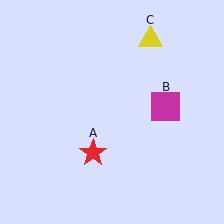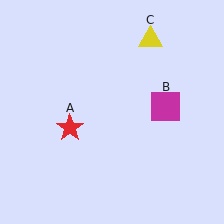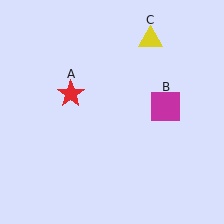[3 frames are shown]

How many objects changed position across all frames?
1 object changed position: red star (object A).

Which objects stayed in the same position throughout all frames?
Magenta square (object B) and yellow triangle (object C) remained stationary.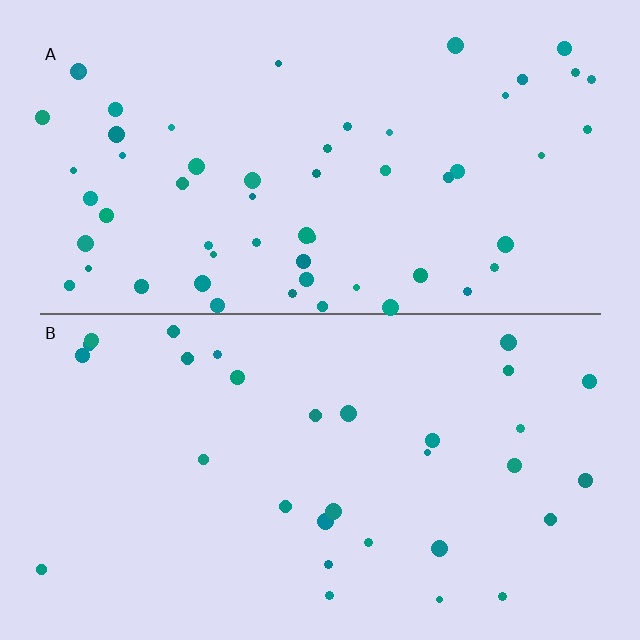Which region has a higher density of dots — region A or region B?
A (the top).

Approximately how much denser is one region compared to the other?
Approximately 1.8× — region A over region B.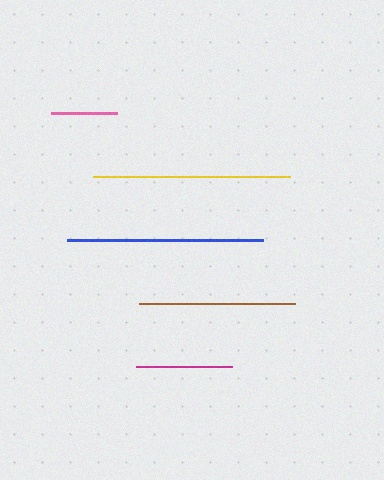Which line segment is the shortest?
The pink line is the shortest at approximately 66 pixels.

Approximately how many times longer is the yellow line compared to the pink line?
The yellow line is approximately 3.0 times the length of the pink line.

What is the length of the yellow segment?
The yellow segment is approximately 197 pixels long.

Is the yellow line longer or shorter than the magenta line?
The yellow line is longer than the magenta line.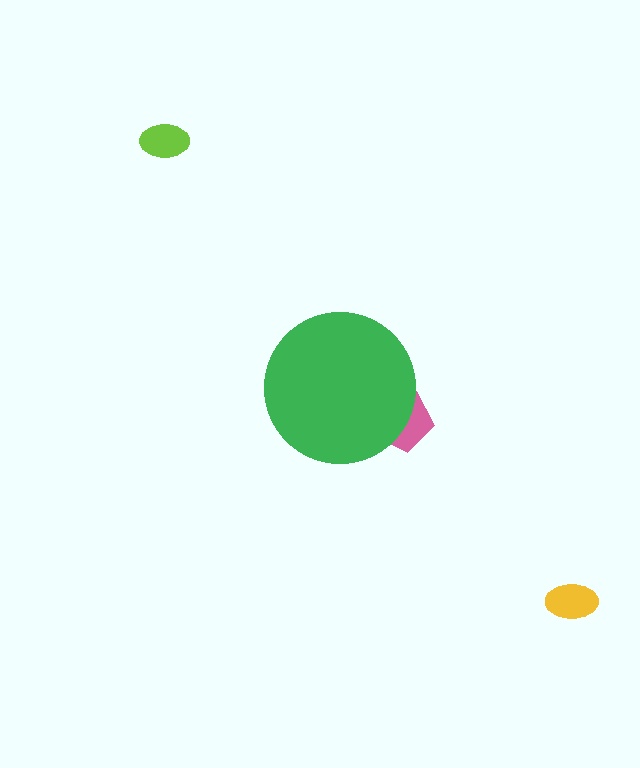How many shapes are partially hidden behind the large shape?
1 shape is partially hidden.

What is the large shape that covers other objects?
A green circle.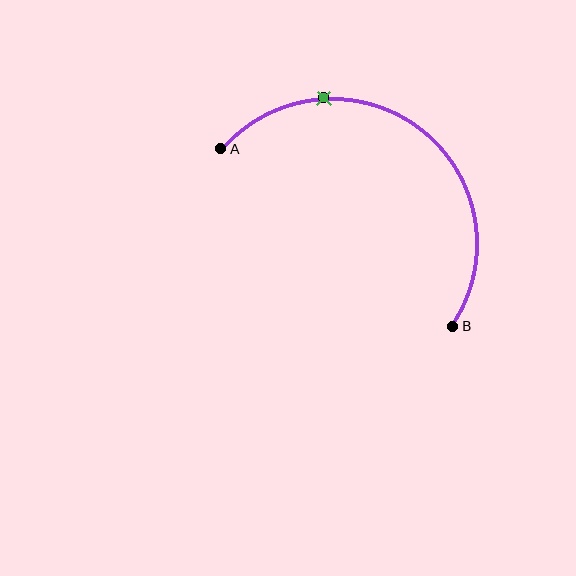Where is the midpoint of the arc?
The arc midpoint is the point on the curve farthest from the straight line joining A and B. It sits above and to the right of that line.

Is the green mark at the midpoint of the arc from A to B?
No. The green mark lies on the arc but is closer to endpoint A. The arc midpoint would be at the point on the curve equidistant along the arc from both A and B.